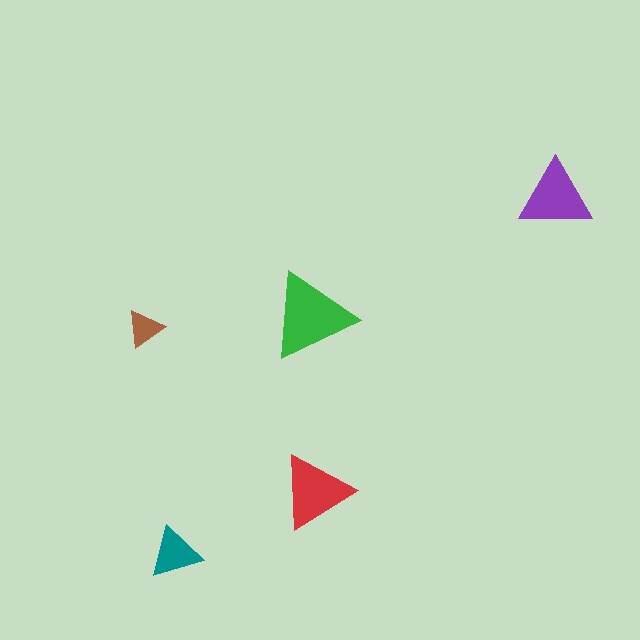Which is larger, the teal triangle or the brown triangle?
The teal one.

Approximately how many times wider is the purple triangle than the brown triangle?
About 2 times wider.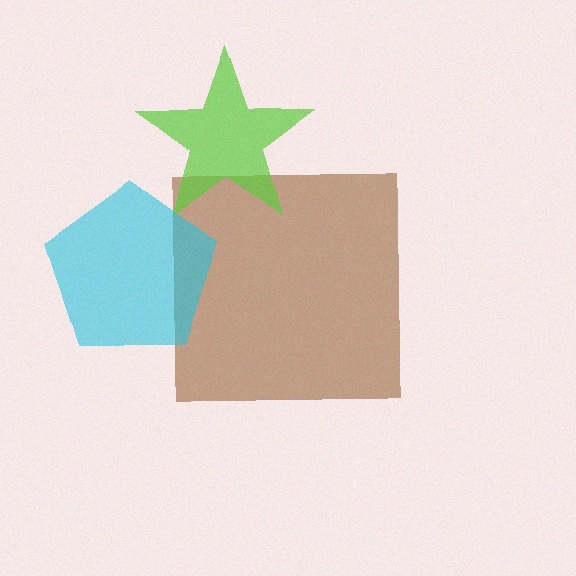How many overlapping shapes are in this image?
There are 3 overlapping shapes in the image.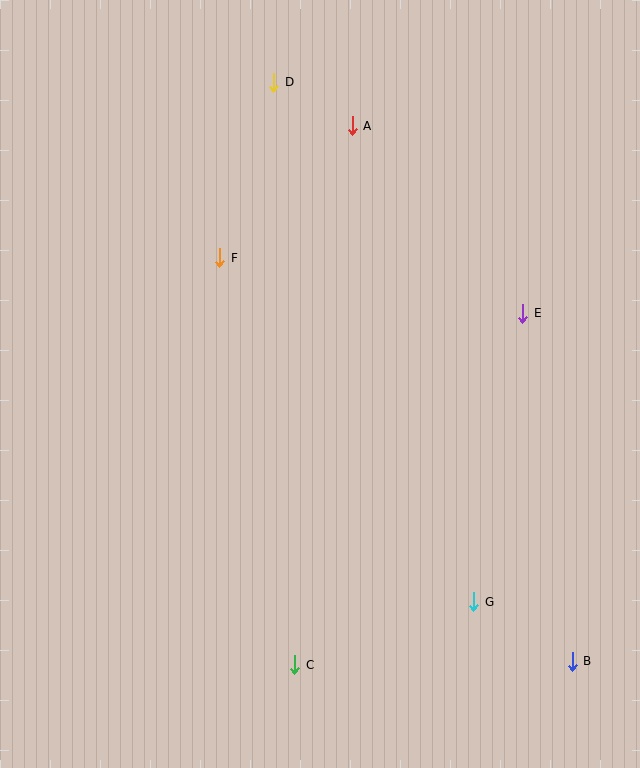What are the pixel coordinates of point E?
Point E is at (523, 314).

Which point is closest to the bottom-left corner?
Point C is closest to the bottom-left corner.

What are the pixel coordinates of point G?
Point G is at (474, 602).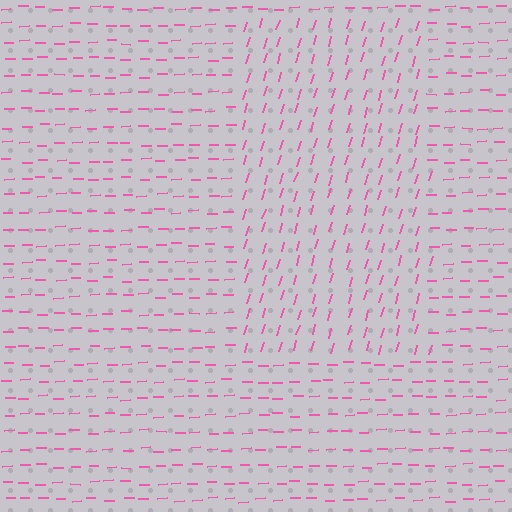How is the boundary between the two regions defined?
The boundary is defined purely by a change in line orientation (approximately 72 degrees difference). All lines are the same color and thickness.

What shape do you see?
I see a rectangle.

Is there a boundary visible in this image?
Yes, there is a texture boundary formed by a change in line orientation.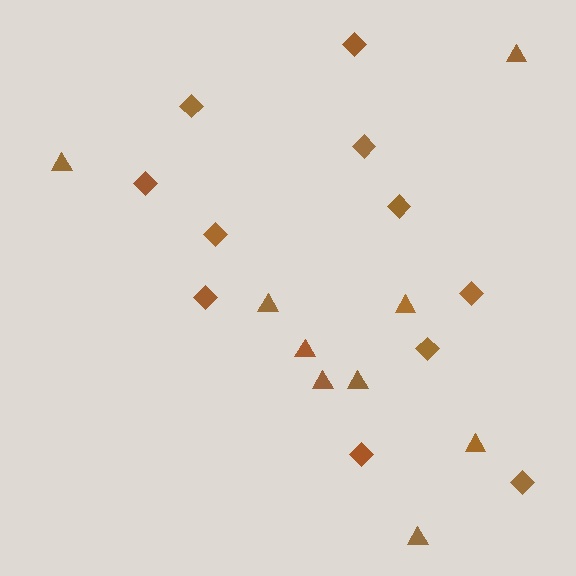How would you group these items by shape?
There are 2 groups: one group of diamonds (11) and one group of triangles (9).